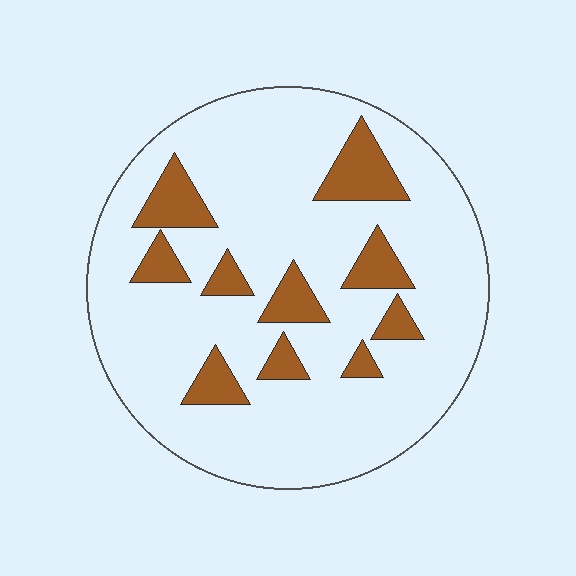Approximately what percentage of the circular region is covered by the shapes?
Approximately 15%.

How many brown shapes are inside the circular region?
10.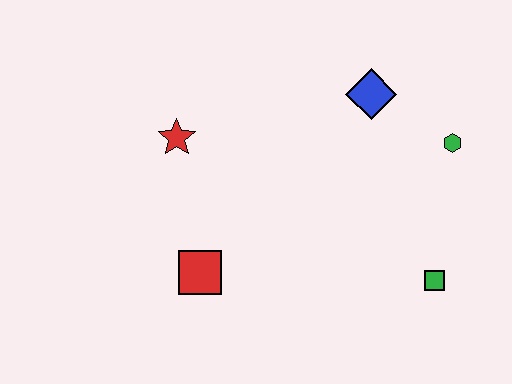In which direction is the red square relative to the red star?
The red square is below the red star.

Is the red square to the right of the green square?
No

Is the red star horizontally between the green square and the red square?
No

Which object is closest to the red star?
The red square is closest to the red star.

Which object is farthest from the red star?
The green square is farthest from the red star.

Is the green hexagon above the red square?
Yes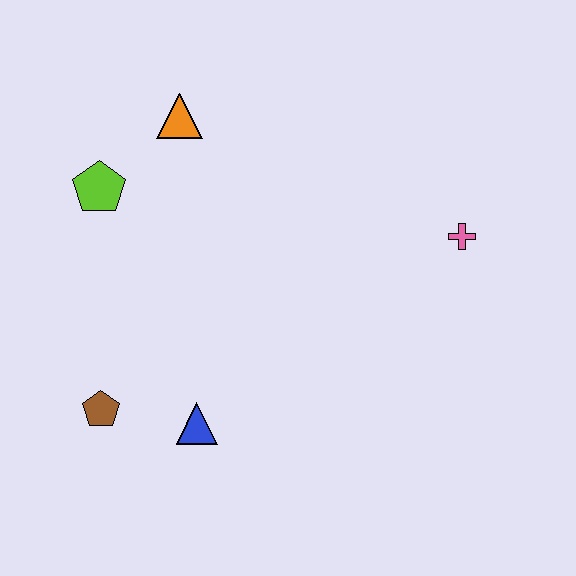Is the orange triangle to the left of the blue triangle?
Yes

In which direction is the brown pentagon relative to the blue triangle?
The brown pentagon is to the left of the blue triangle.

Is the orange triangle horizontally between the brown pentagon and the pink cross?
Yes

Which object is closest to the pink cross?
The orange triangle is closest to the pink cross.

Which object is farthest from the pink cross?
The brown pentagon is farthest from the pink cross.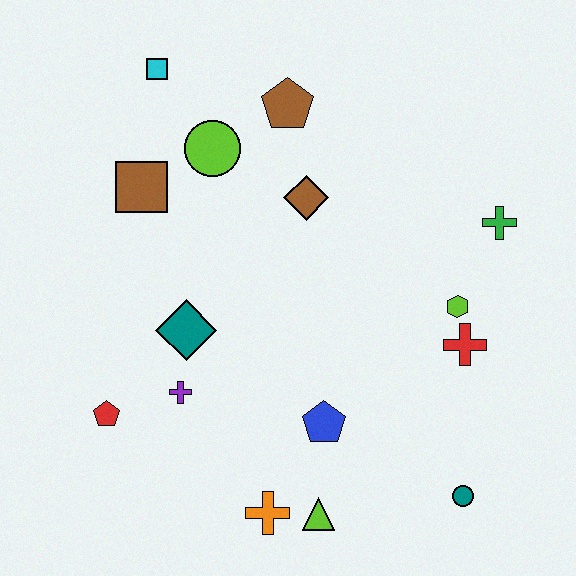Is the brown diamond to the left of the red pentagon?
No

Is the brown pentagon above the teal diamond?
Yes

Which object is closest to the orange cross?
The lime triangle is closest to the orange cross.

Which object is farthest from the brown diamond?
The teal circle is farthest from the brown diamond.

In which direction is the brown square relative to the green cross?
The brown square is to the left of the green cross.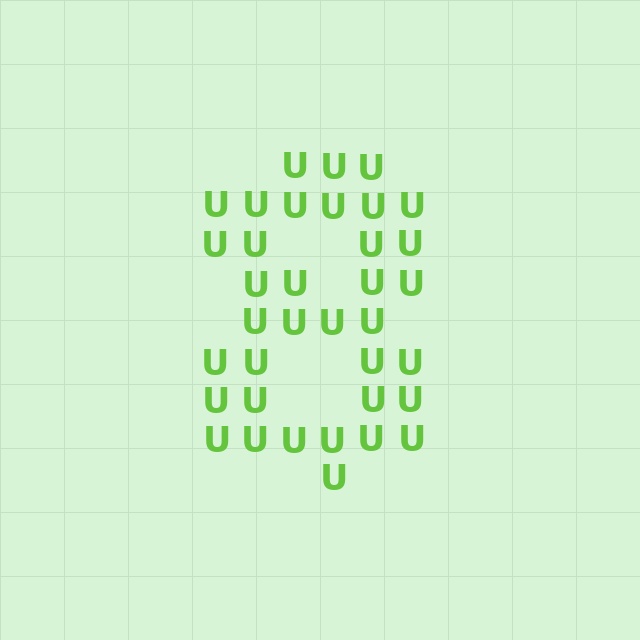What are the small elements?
The small elements are letter U's.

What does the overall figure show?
The overall figure shows the digit 8.